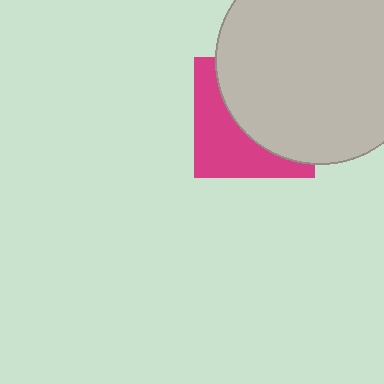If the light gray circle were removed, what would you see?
You would see the complete magenta square.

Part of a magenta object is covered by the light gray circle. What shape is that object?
It is a square.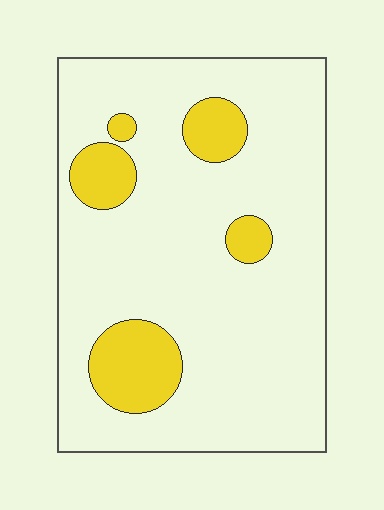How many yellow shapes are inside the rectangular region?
5.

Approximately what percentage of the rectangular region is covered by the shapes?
Approximately 15%.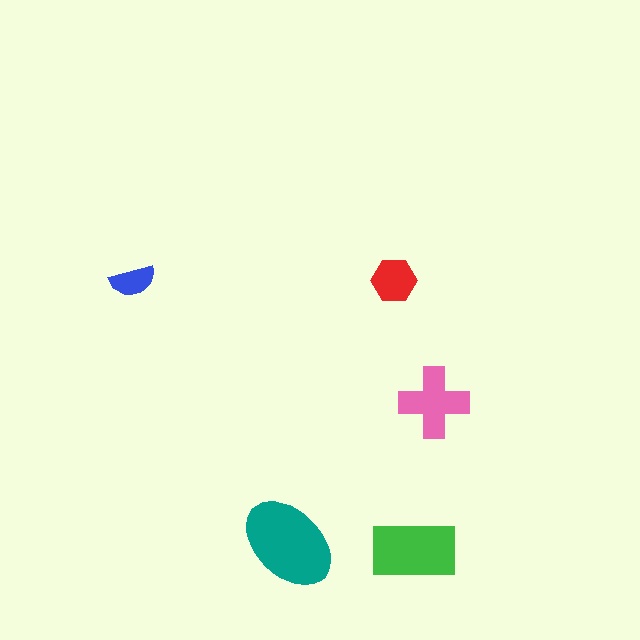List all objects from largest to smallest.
The teal ellipse, the green rectangle, the pink cross, the red hexagon, the blue semicircle.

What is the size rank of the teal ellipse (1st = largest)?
1st.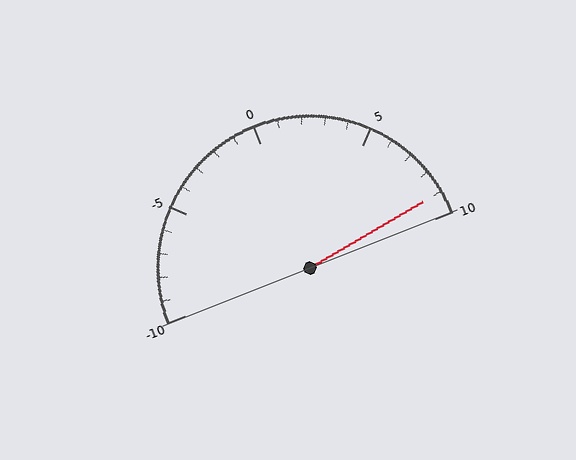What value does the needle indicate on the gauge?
The needle indicates approximately 9.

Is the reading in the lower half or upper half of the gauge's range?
The reading is in the upper half of the range (-10 to 10).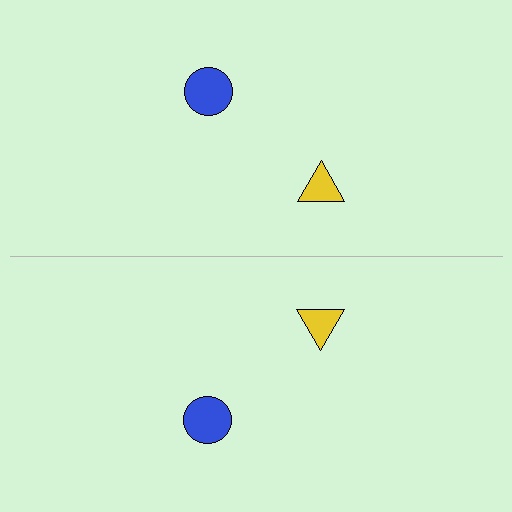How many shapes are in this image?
There are 4 shapes in this image.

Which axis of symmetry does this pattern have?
The pattern has a horizontal axis of symmetry running through the center of the image.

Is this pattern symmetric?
Yes, this pattern has bilateral (reflection) symmetry.